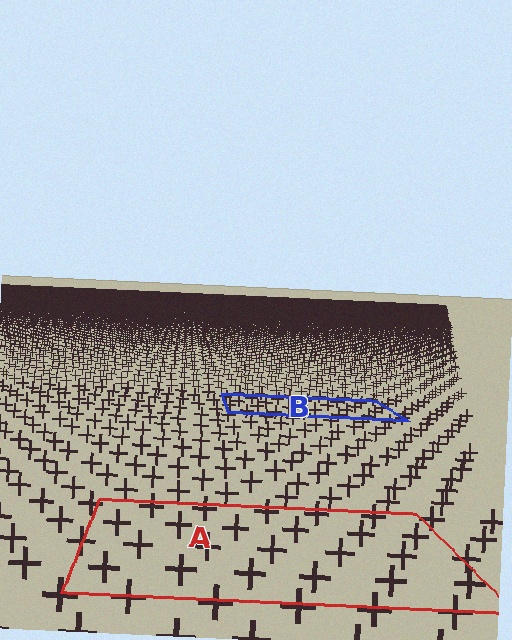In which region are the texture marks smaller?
The texture marks are smaller in region B, because it is farther away.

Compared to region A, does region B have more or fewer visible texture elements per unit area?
Region B has more texture elements per unit area — they are packed more densely because it is farther away.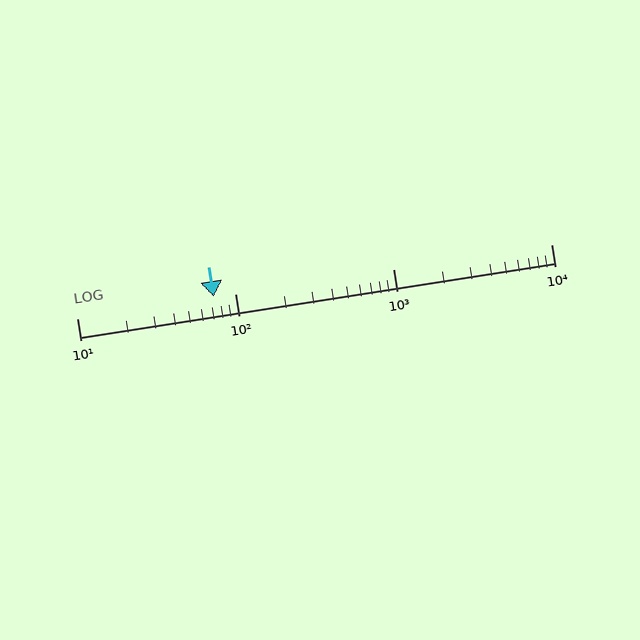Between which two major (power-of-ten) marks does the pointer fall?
The pointer is between 10 and 100.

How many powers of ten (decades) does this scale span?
The scale spans 3 decades, from 10 to 10000.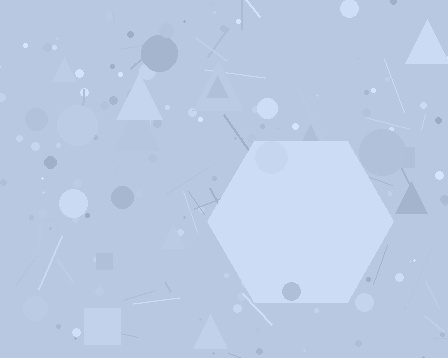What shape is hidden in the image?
A hexagon is hidden in the image.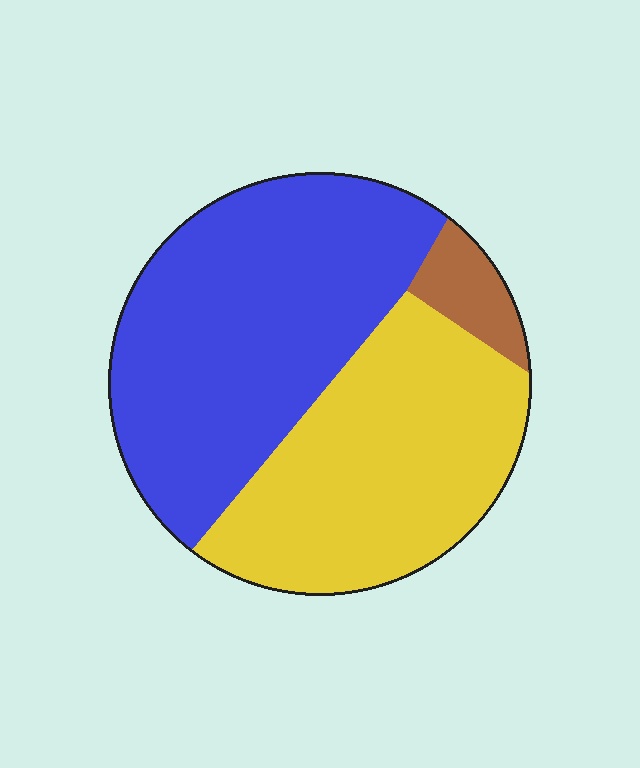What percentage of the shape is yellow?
Yellow takes up between a quarter and a half of the shape.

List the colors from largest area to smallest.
From largest to smallest: blue, yellow, brown.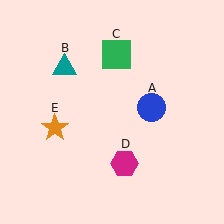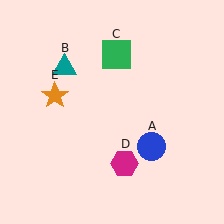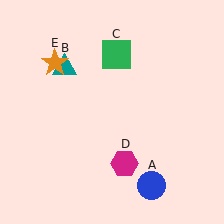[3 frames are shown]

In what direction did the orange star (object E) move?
The orange star (object E) moved up.